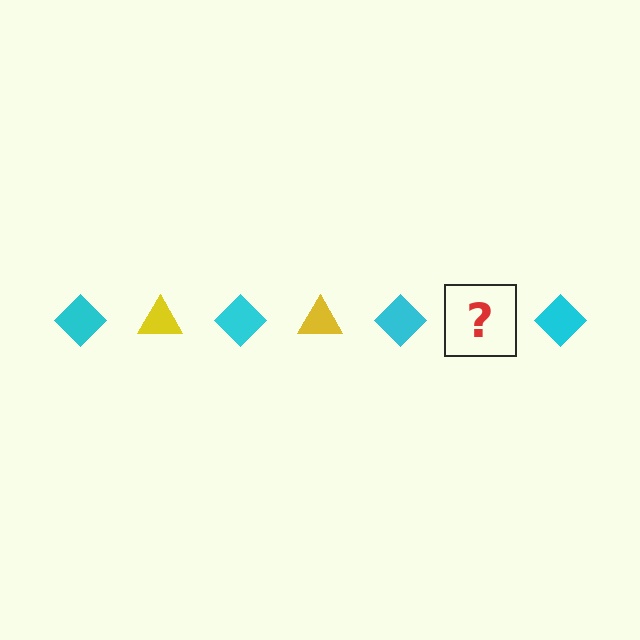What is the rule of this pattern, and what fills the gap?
The rule is that the pattern alternates between cyan diamond and yellow triangle. The gap should be filled with a yellow triangle.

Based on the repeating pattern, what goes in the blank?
The blank should be a yellow triangle.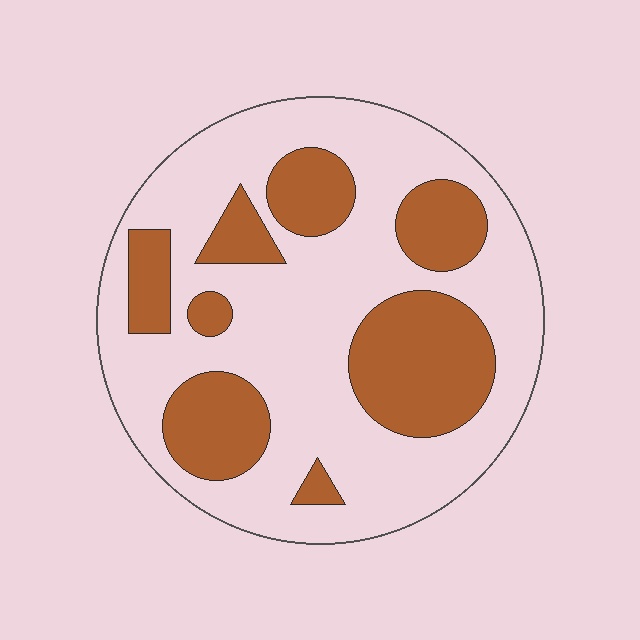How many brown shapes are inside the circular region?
8.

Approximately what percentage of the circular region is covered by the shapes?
Approximately 30%.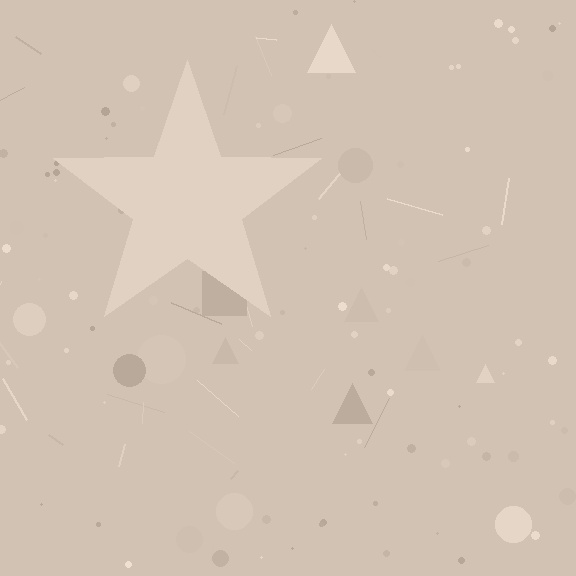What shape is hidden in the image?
A star is hidden in the image.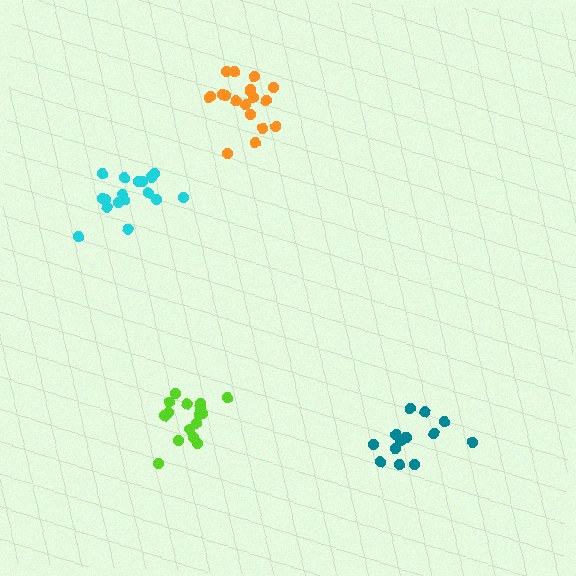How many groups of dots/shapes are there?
There are 4 groups.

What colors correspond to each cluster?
The clusters are colored: orange, teal, lime, cyan.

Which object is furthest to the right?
The teal cluster is rightmost.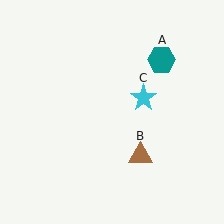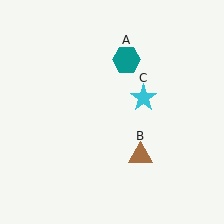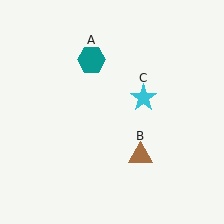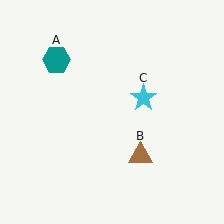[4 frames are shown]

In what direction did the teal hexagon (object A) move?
The teal hexagon (object A) moved left.